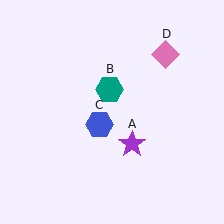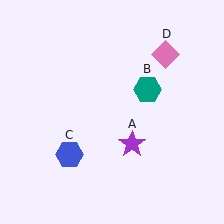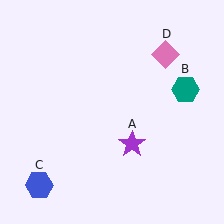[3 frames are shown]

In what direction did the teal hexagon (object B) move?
The teal hexagon (object B) moved right.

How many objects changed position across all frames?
2 objects changed position: teal hexagon (object B), blue hexagon (object C).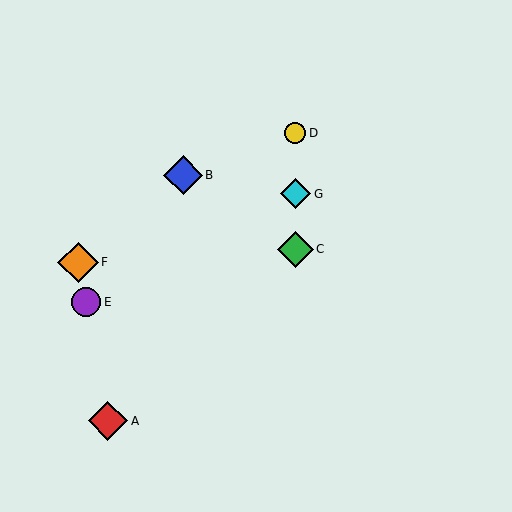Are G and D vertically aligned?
Yes, both are at x≈295.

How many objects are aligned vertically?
3 objects (C, D, G) are aligned vertically.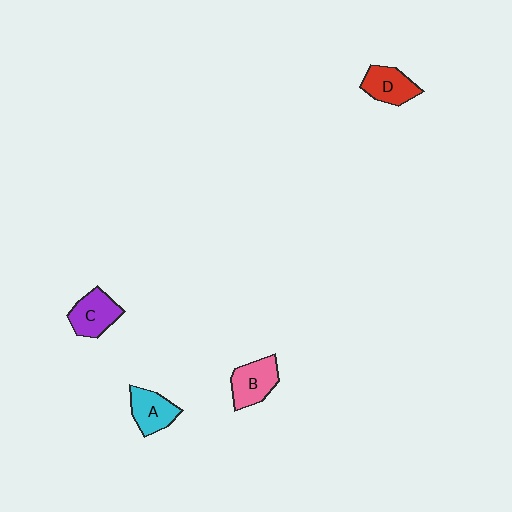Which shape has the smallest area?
Shape D (red).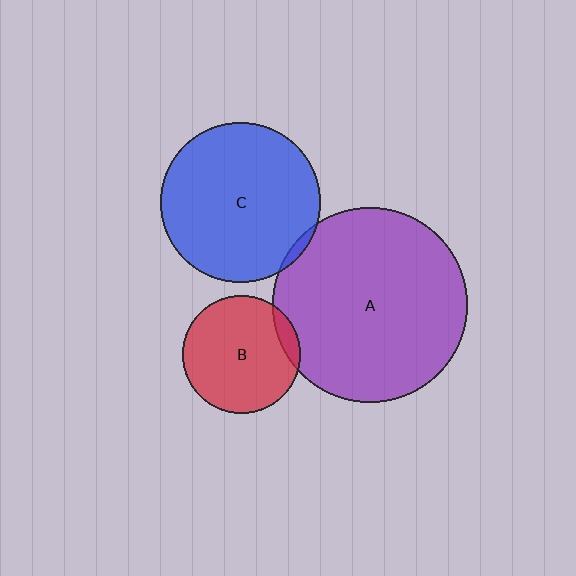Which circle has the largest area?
Circle A (purple).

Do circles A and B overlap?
Yes.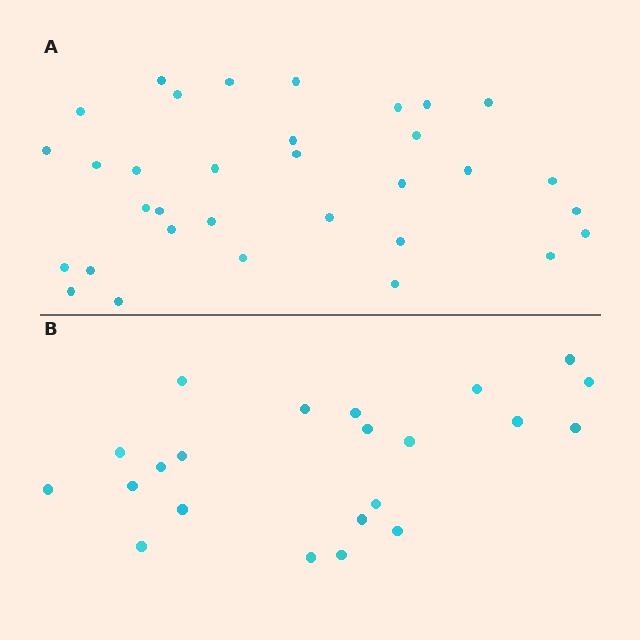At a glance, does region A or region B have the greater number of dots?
Region A (the top region) has more dots.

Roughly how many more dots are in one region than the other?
Region A has roughly 12 or so more dots than region B.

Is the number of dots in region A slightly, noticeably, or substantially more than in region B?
Region A has substantially more. The ratio is roughly 1.5 to 1.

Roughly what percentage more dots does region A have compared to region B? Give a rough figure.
About 50% more.